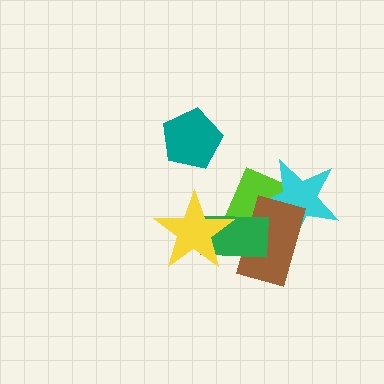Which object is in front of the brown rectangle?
The green rectangle is in front of the brown rectangle.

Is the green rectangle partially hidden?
Yes, it is partially covered by another shape.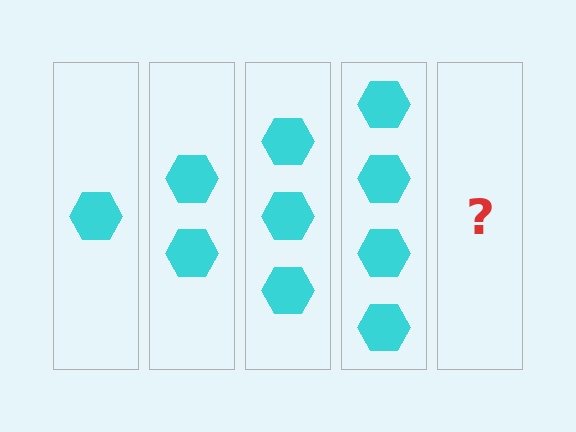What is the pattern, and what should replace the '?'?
The pattern is that each step adds one more hexagon. The '?' should be 5 hexagons.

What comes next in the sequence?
The next element should be 5 hexagons.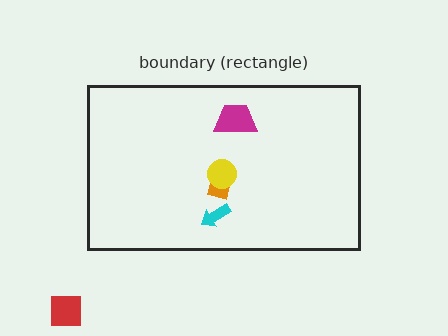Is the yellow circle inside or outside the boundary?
Inside.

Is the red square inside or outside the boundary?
Outside.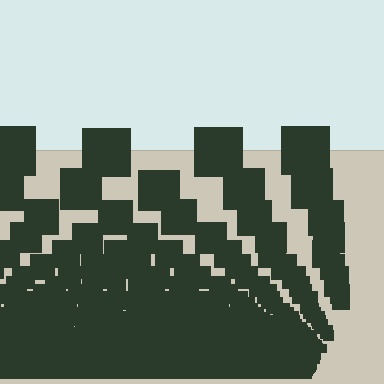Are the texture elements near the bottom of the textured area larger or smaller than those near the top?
Smaller. The gradient is inverted — elements near the bottom are smaller and denser.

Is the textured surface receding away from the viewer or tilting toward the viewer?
The surface appears to tilt toward the viewer. Texture elements get larger and sparser toward the top.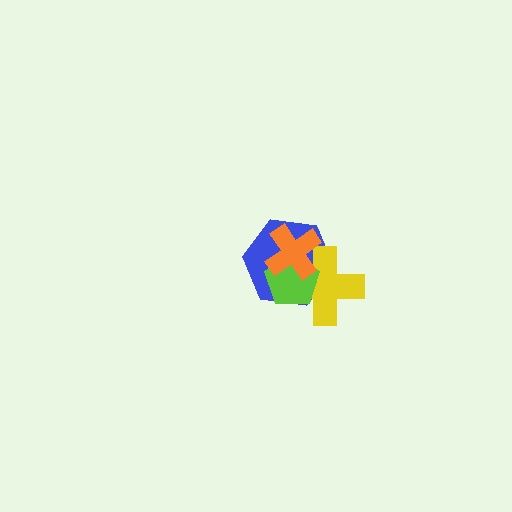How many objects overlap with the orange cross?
3 objects overlap with the orange cross.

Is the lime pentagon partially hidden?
Yes, it is partially covered by another shape.